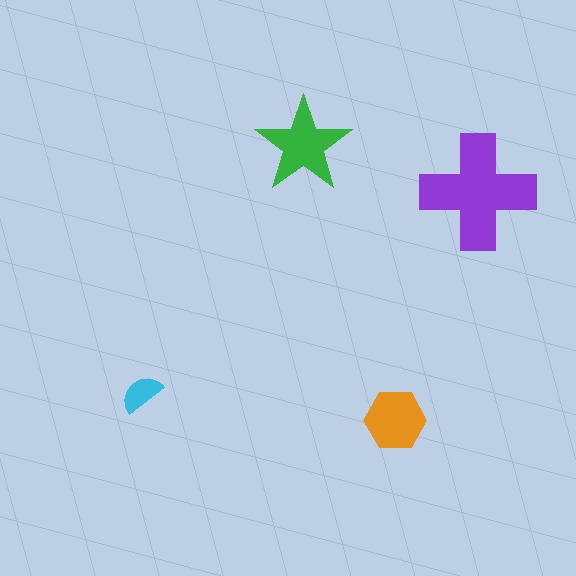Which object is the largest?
The purple cross.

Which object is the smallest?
The cyan semicircle.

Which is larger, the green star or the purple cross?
The purple cross.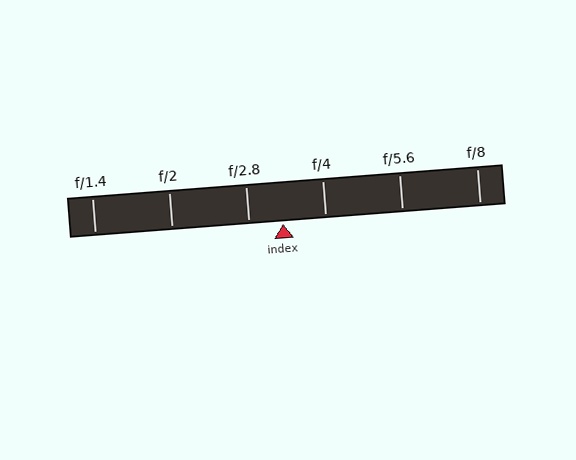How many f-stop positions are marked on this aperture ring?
There are 6 f-stop positions marked.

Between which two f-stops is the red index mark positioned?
The index mark is between f/2.8 and f/4.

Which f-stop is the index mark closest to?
The index mark is closest to f/2.8.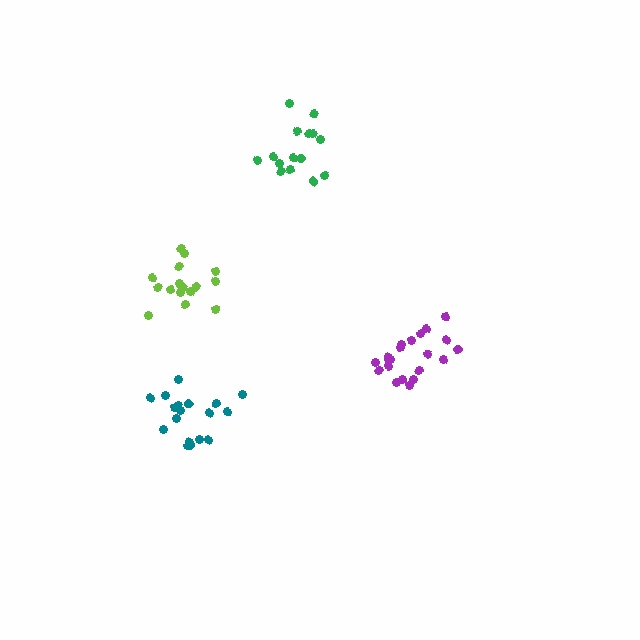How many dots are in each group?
Group 1: 18 dots, Group 2: 21 dots, Group 3: 16 dots, Group 4: 15 dots (70 total).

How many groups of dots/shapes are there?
There are 4 groups.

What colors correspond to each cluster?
The clusters are colored: teal, purple, lime, green.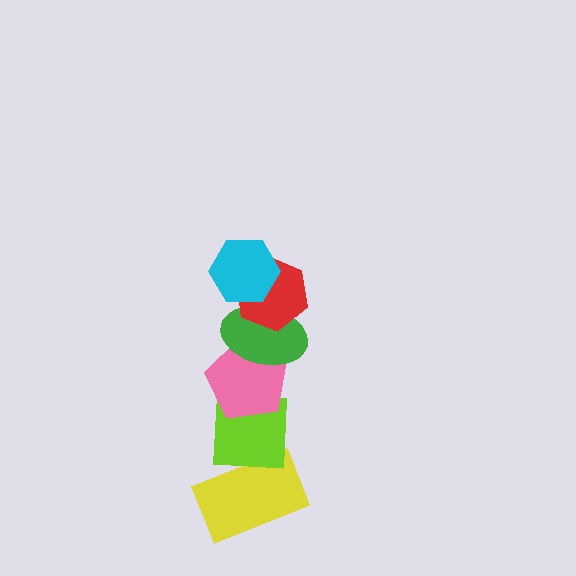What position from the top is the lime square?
The lime square is 5th from the top.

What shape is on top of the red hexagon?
The cyan hexagon is on top of the red hexagon.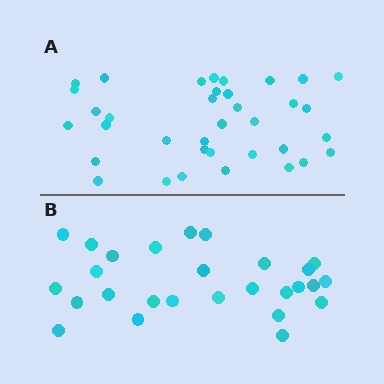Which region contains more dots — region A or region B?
Region A (the top region) has more dots.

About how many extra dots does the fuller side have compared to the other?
Region A has roughly 8 or so more dots than region B.